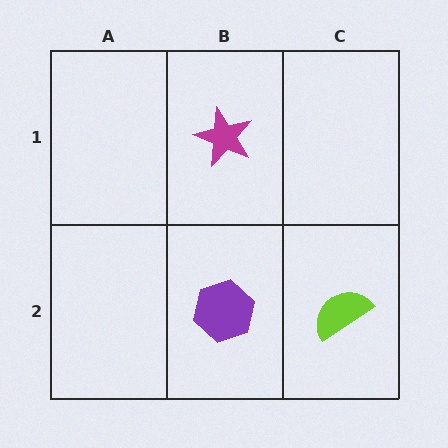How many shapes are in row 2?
2 shapes.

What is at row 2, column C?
A lime semicircle.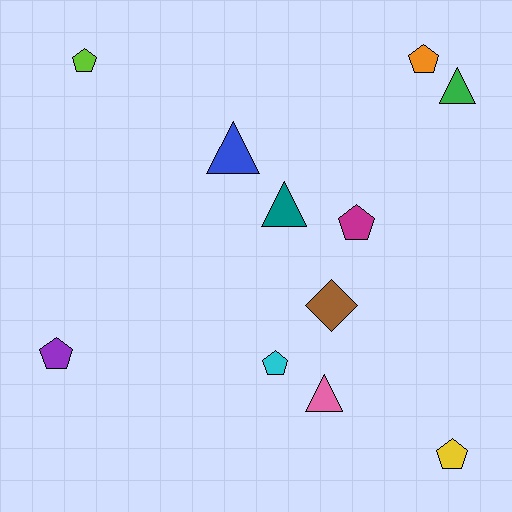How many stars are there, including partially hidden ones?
There are no stars.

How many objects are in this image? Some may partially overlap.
There are 11 objects.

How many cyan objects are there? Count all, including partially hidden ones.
There is 1 cyan object.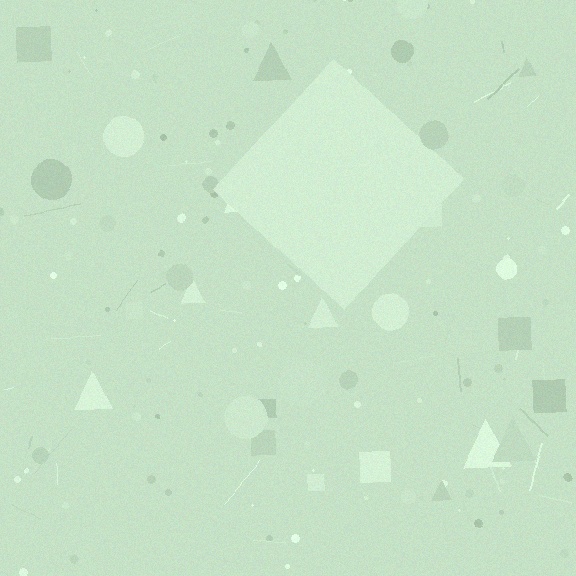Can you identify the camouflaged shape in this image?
The camouflaged shape is a diamond.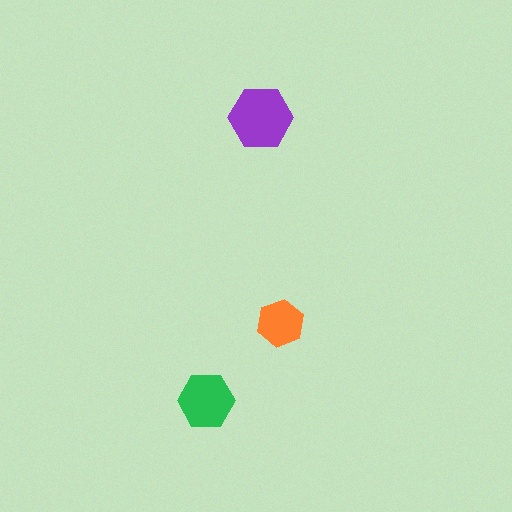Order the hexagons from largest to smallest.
the purple one, the green one, the orange one.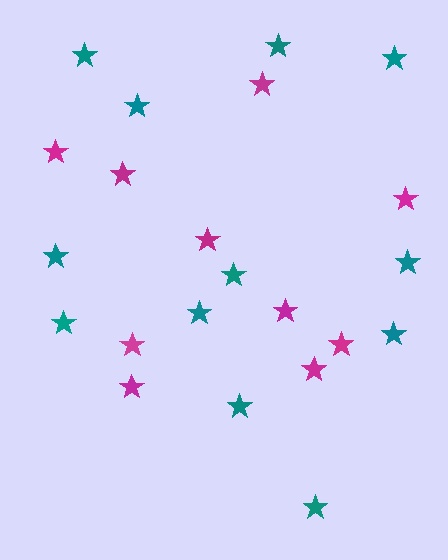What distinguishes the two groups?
There are 2 groups: one group of magenta stars (10) and one group of teal stars (12).